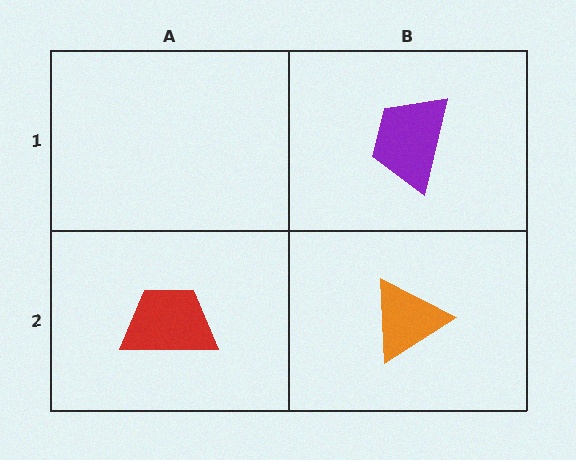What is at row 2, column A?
A red trapezoid.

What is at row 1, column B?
A purple trapezoid.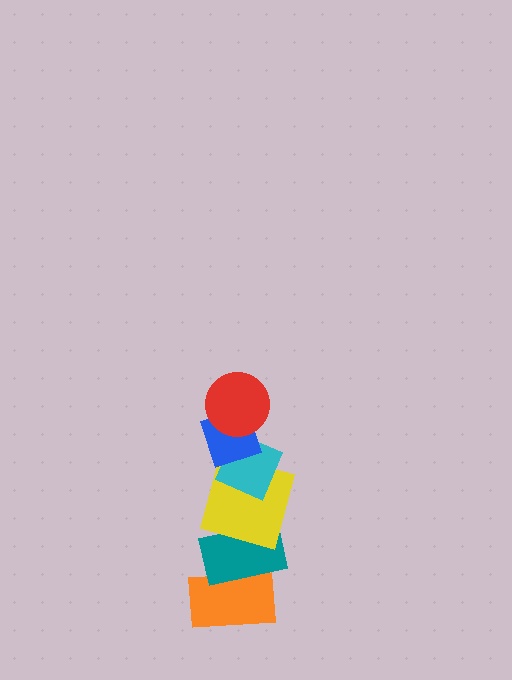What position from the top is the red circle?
The red circle is 1st from the top.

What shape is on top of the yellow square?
The cyan diamond is on top of the yellow square.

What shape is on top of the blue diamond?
The red circle is on top of the blue diamond.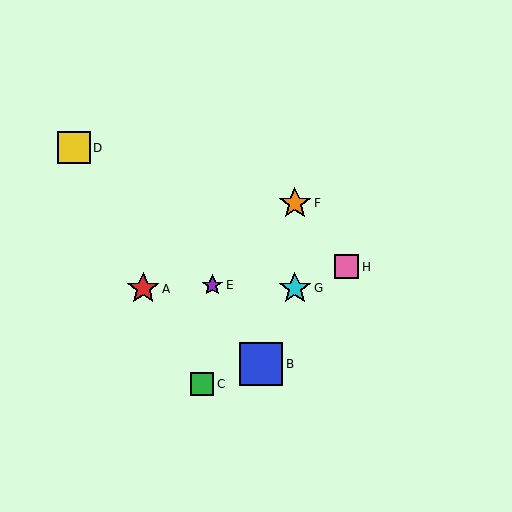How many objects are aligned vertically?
2 objects (F, G) are aligned vertically.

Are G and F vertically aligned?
Yes, both are at x≈295.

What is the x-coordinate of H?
Object H is at x≈346.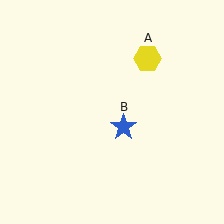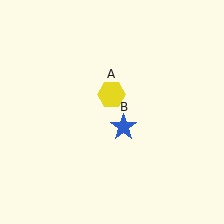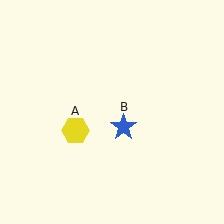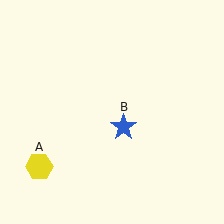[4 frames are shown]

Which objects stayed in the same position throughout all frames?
Blue star (object B) remained stationary.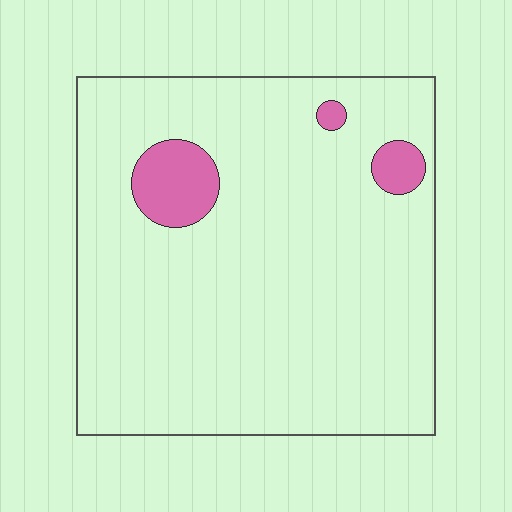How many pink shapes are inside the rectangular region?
3.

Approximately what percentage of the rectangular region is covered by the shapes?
Approximately 5%.